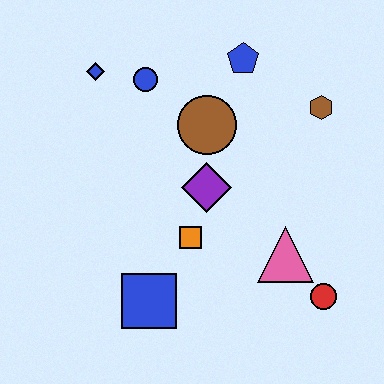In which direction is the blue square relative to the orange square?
The blue square is below the orange square.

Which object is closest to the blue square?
The orange square is closest to the blue square.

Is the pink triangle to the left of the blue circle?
No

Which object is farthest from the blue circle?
The red circle is farthest from the blue circle.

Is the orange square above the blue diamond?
No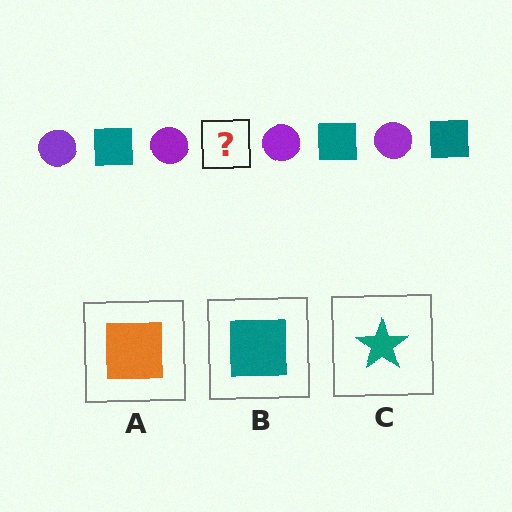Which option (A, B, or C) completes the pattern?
B.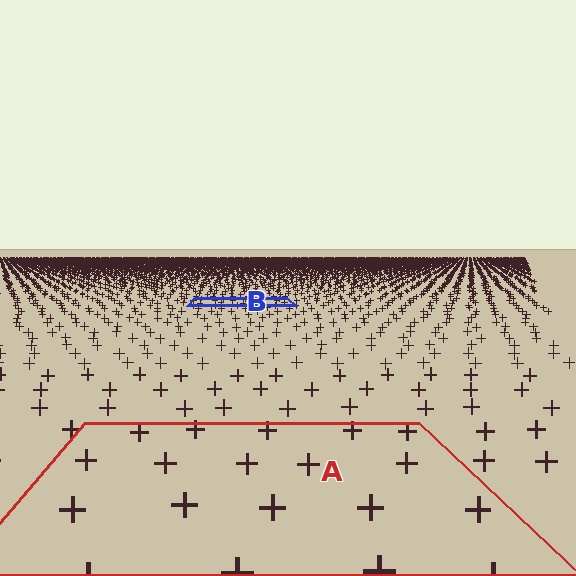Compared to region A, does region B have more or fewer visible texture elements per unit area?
Region B has more texture elements per unit area — they are packed more densely because it is farther away.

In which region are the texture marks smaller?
The texture marks are smaller in region B, because it is farther away.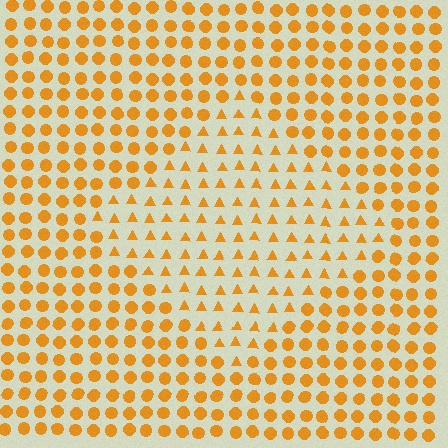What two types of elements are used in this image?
The image uses triangles inside the diamond region and circles outside it.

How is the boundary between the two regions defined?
The boundary is defined by a change in element shape: triangles inside vs. circles outside. All elements share the same color and spacing.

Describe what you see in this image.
The image is filled with small orange elements arranged in a uniform grid. A diamond-shaped region contains triangles, while the surrounding area contains circles. The boundary is defined purely by the change in element shape.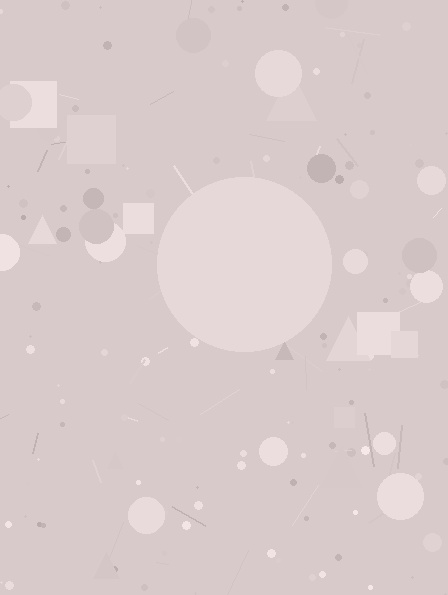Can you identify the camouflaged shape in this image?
The camouflaged shape is a circle.